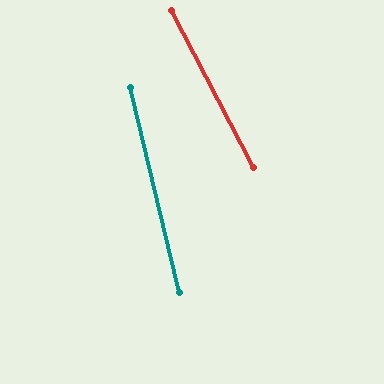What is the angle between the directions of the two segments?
Approximately 14 degrees.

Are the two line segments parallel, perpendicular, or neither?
Neither parallel nor perpendicular — they differ by about 14°.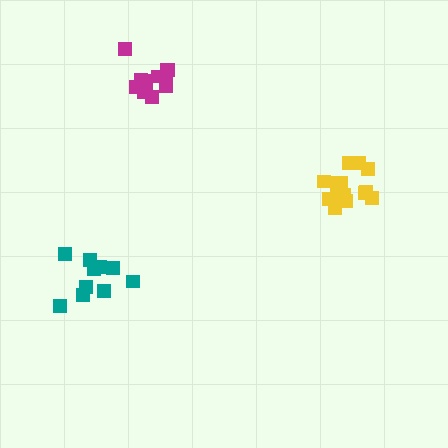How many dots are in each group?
Group 1: 15 dots, Group 2: 10 dots, Group 3: 12 dots (37 total).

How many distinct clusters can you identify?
There are 3 distinct clusters.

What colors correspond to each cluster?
The clusters are colored: yellow, teal, magenta.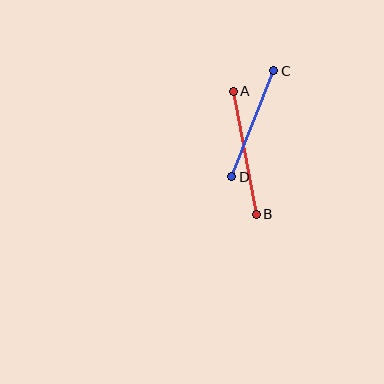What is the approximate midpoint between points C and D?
The midpoint is at approximately (253, 124) pixels.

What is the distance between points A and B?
The distance is approximately 125 pixels.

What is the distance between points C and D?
The distance is approximately 114 pixels.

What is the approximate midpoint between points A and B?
The midpoint is at approximately (245, 153) pixels.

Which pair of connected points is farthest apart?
Points A and B are farthest apart.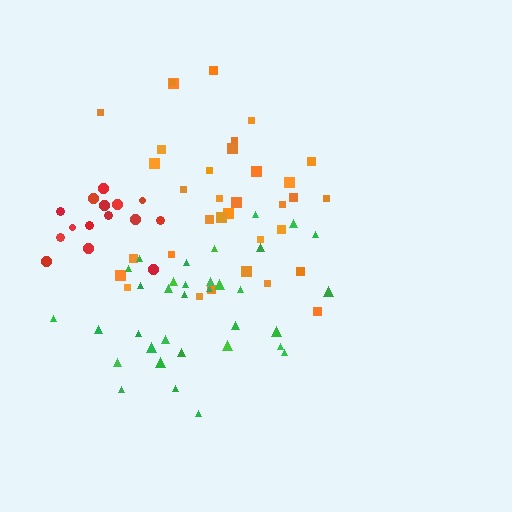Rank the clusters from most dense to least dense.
red, green, orange.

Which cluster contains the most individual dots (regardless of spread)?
Orange (34).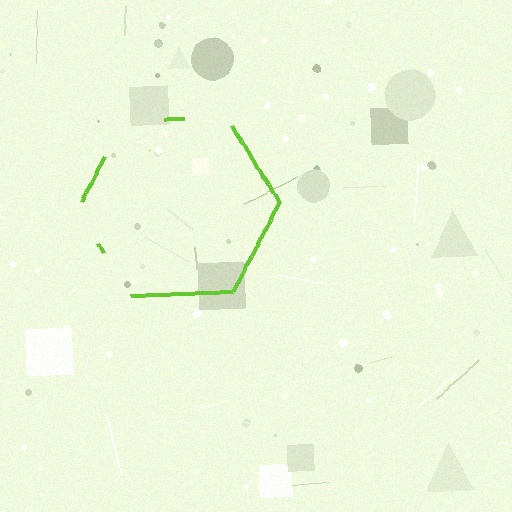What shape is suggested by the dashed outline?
The dashed outline suggests a hexagon.